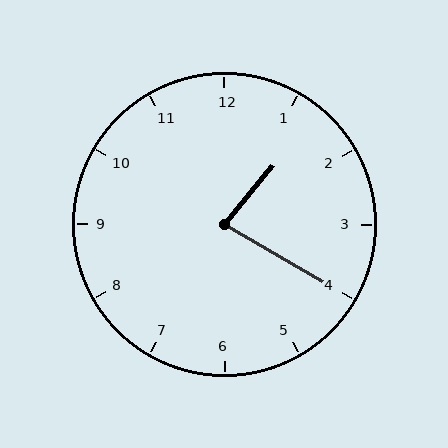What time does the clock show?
1:20.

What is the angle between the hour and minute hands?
Approximately 80 degrees.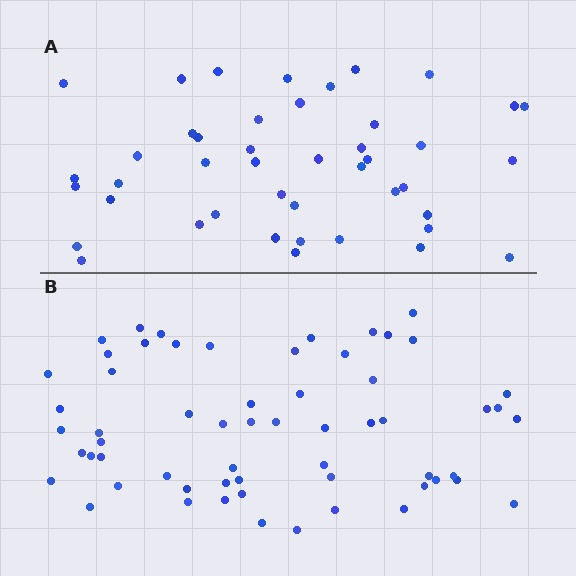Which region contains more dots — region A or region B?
Region B (the bottom region) has more dots.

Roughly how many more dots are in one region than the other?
Region B has approximately 15 more dots than region A.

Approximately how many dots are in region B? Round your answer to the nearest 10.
About 60 dots.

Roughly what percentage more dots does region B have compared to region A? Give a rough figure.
About 35% more.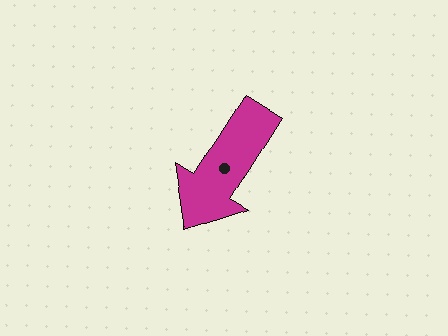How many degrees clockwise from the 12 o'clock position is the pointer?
Approximately 212 degrees.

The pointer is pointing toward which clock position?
Roughly 7 o'clock.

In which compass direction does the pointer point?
Southwest.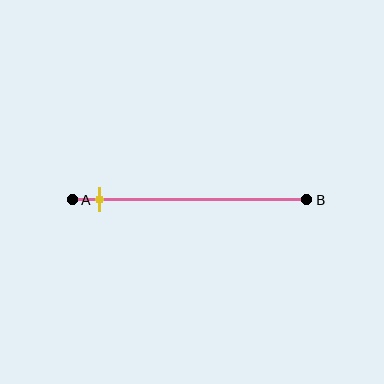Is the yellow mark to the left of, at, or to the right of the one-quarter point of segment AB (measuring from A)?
The yellow mark is to the left of the one-quarter point of segment AB.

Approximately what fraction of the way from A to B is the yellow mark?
The yellow mark is approximately 10% of the way from A to B.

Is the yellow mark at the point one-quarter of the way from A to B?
No, the mark is at about 10% from A, not at the 25% one-quarter point.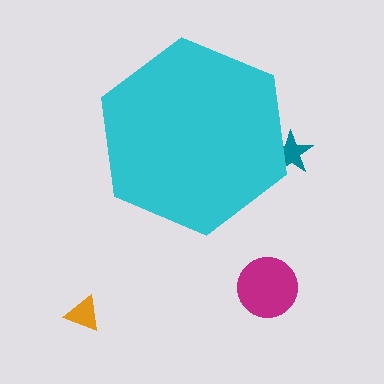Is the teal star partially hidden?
Yes, the teal star is partially hidden behind the cyan hexagon.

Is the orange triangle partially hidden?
No, the orange triangle is fully visible.